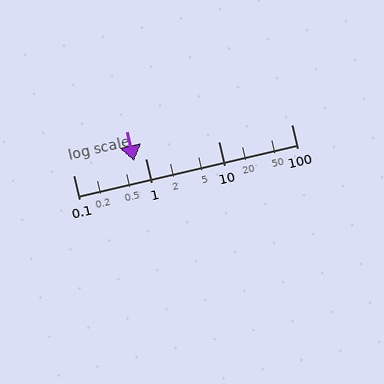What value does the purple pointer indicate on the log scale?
The pointer indicates approximately 0.68.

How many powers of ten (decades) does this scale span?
The scale spans 3 decades, from 0.1 to 100.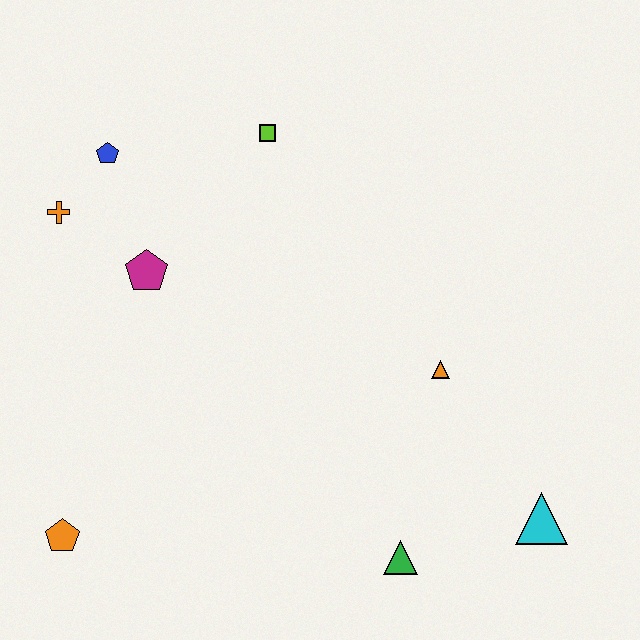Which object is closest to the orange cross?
The blue pentagon is closest to the orange cross.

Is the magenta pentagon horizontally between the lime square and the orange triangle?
No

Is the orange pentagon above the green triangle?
Yes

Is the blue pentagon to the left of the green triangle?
Yes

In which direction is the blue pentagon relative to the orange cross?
The blue pentagon is above the orange cross.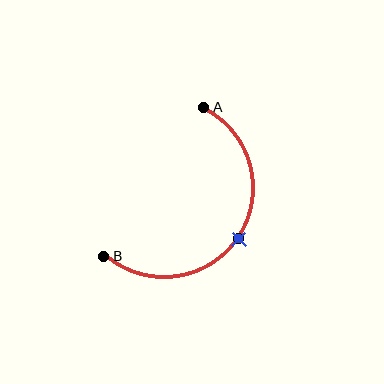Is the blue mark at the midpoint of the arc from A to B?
Yes. The blue mark lies on the arc at equal arc-length from both A and B — it is the arc midpoint.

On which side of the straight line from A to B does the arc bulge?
The arc bulges below and to the right of the straight line connecting A and B.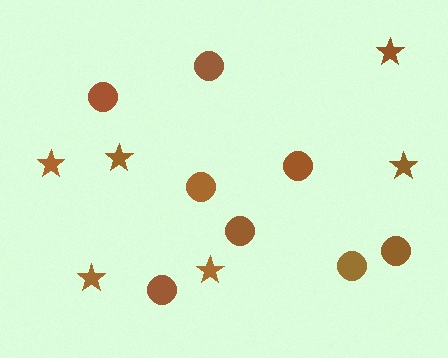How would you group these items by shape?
There are 2 groups: one group of circles (8) and one group of stars (6).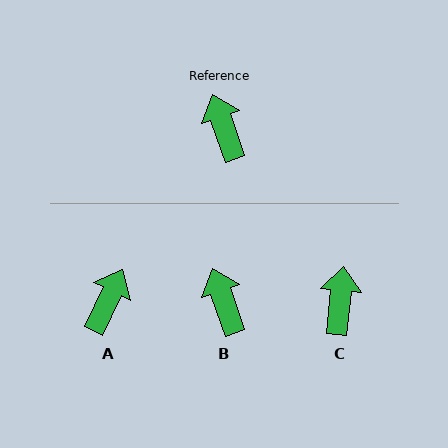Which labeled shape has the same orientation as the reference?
B.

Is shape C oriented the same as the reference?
No, it is off by about 25 degrees.